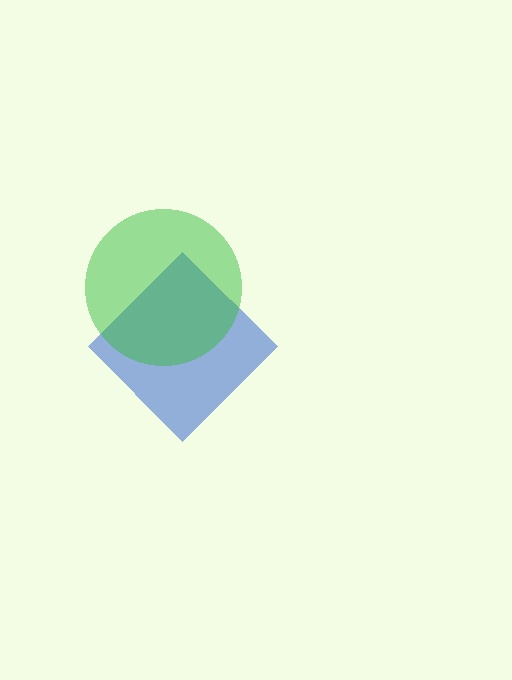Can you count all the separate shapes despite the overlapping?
Yes, there are 2 separate shapes.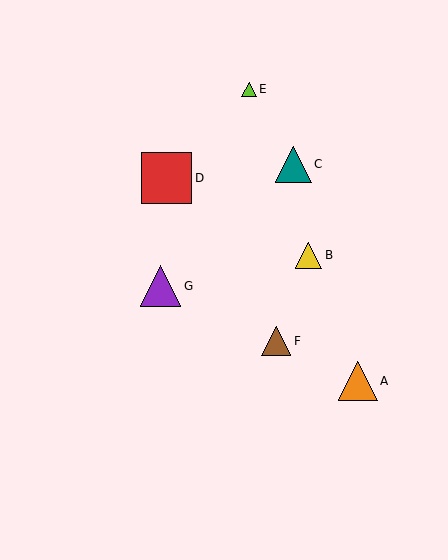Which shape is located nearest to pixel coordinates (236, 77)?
The lime triangle (labeled E) at (249, 89) is nearest to that location.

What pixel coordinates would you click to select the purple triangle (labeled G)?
Click at (161, 286) to select the purple triangle G.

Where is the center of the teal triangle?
The center of the teal triangle is at (294, 164).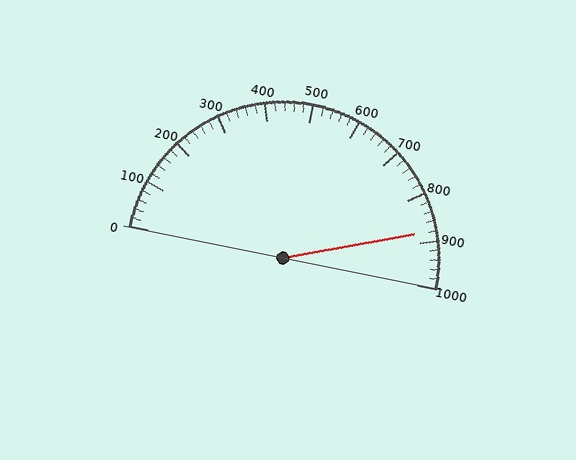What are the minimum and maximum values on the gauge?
The gauge ranges from 0 to 1000.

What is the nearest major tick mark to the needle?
The nearest major tick mark is 900.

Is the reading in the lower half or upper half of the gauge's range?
The reading is in the upper half of the range (0 to 1000).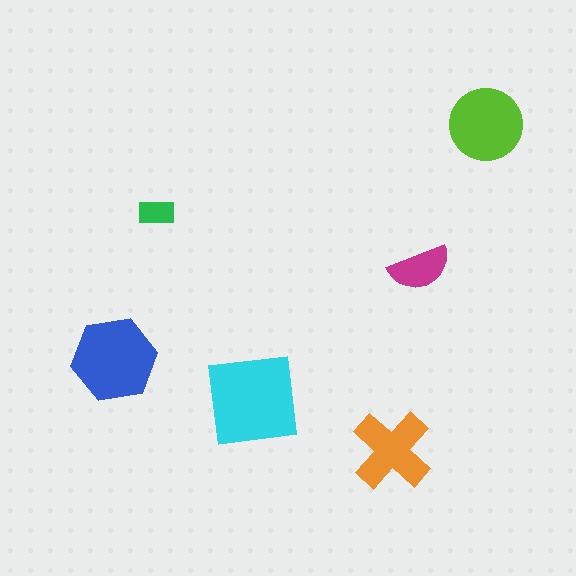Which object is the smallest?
The green rectangle.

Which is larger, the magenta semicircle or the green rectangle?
The magenta semicircle.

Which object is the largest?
The cyan square.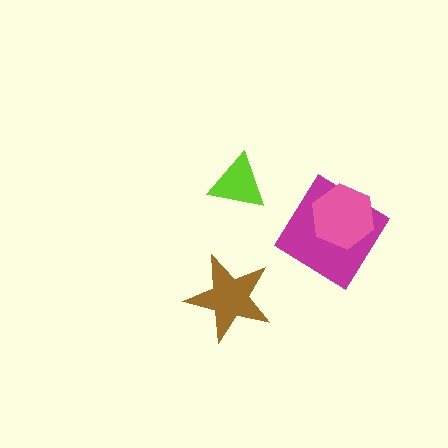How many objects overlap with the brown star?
0 objects overlap with the brown star.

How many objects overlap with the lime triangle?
0 objects overlap with the lime triangle.